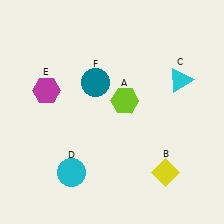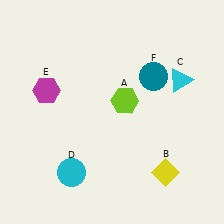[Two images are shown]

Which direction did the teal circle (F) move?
The teal circle (F) moved right.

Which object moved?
The teal circle (F) moved right.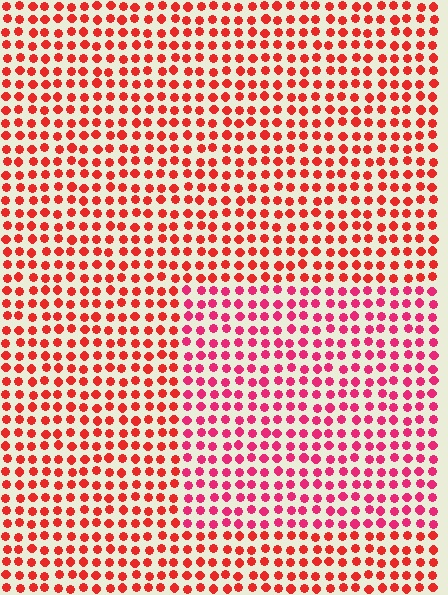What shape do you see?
I see a rectangle.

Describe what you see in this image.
The image is filled with small red elements in a uniform arrangement. A rectangle-shaped region is visible where the elements are tinted to a slightly different hue, forming a subtle color boundary.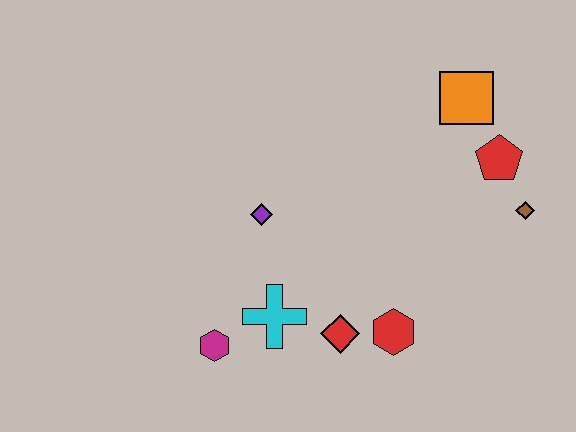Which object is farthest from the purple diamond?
The brown diamond is farthest from the purple diamond.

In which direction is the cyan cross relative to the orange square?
The cyan cross is below the orange square.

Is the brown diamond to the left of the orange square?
No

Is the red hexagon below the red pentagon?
Yes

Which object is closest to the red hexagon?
The red diamond is closest to the red hexagon.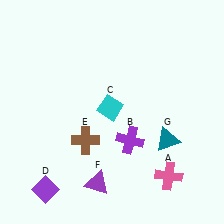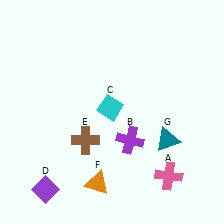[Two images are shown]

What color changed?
The triangle (F) changed from purple in Image 1 to orange in Image 2.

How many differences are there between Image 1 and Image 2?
There is 1 difference between the two images.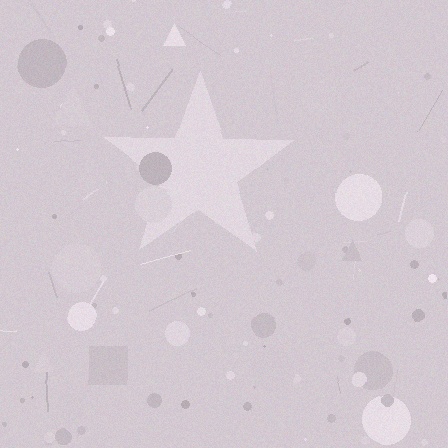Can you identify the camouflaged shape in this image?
The camouflaged shape is a star.